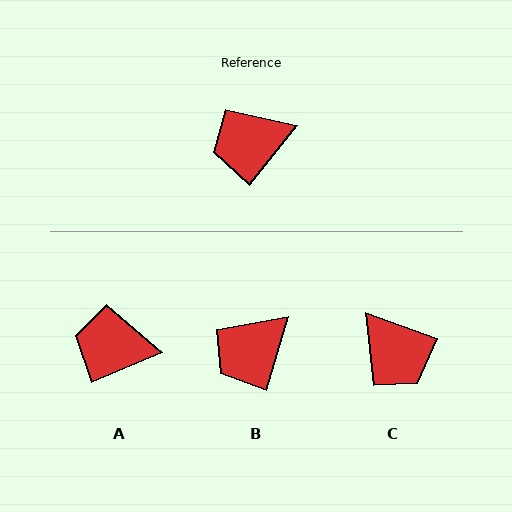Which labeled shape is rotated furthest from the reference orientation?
C, about 109 degrees away.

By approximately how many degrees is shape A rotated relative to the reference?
Approximately 29 degrees clockwise.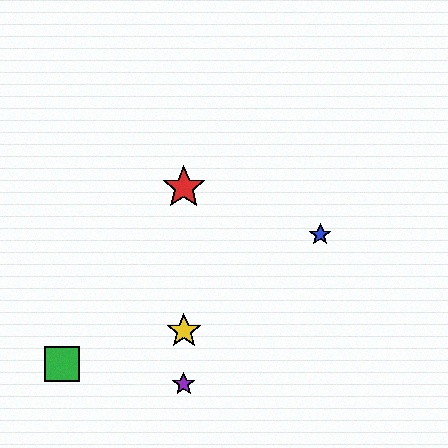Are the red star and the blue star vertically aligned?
No, the red star is at x≈184 and the blue star is at x≈320.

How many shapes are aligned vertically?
3 shapes (the red star, the yellow star, the purple star) are aligned vertically.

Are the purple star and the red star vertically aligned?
Yes, both are at x≈184.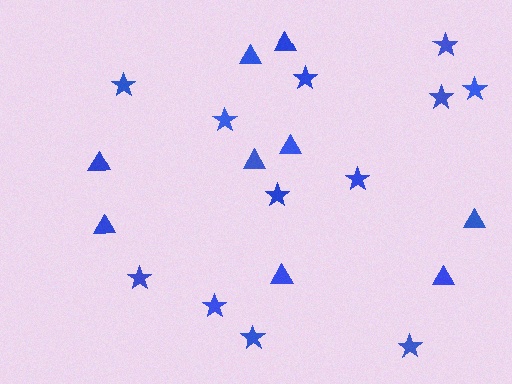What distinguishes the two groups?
There are 2 groups: one group of stars (12) and one group of triangles (9).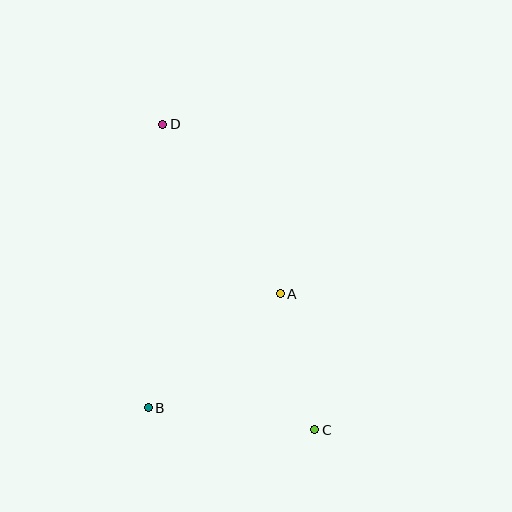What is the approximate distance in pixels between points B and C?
The distance between B and C is approximately 168 pixels.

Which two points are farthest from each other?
Points C and D are farthest from each other.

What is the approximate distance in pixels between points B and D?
The distance between B and D is approximately 284 pixels.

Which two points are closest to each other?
Points A and C are closest to each other.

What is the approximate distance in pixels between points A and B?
The distance between A and B is approximately 175 pixels.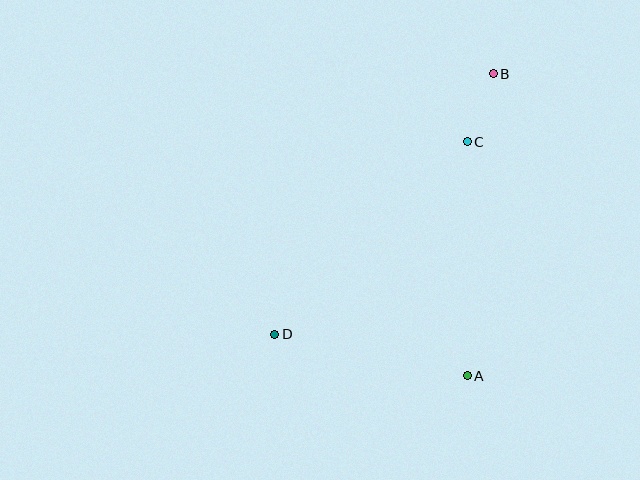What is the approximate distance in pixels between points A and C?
The distance between A and C is approximately 234 pixels.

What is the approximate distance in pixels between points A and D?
The distance between A and D is approximately 197 pixels.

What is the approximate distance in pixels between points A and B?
The distance between A and B is approximately 303 pixels.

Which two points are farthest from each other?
Points B and D are farthest from each other.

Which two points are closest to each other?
Points B and C are closest to each other.